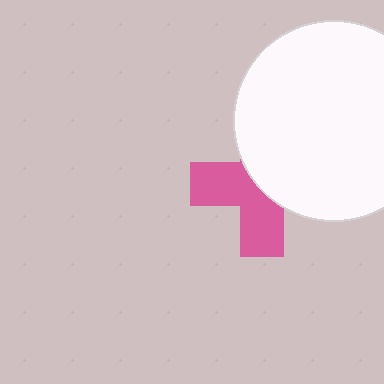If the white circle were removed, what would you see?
You would see the complete pink cross.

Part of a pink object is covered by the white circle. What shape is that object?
It is a cross.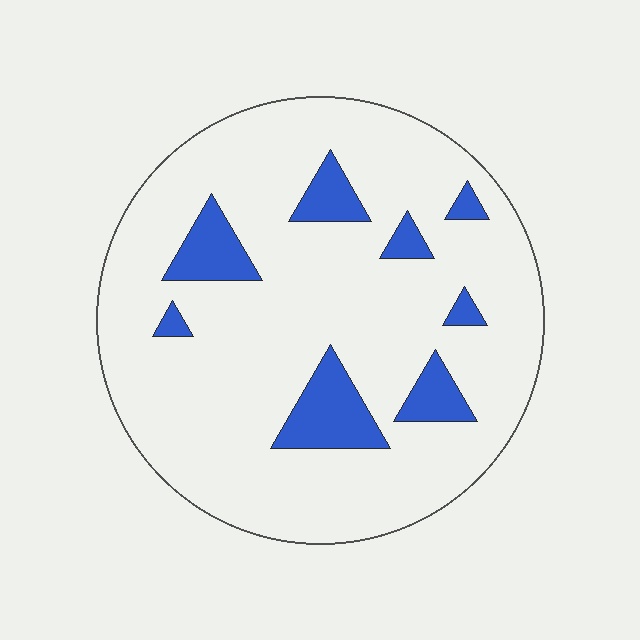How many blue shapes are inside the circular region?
8.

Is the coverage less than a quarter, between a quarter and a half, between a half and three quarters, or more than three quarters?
Less than a quarter.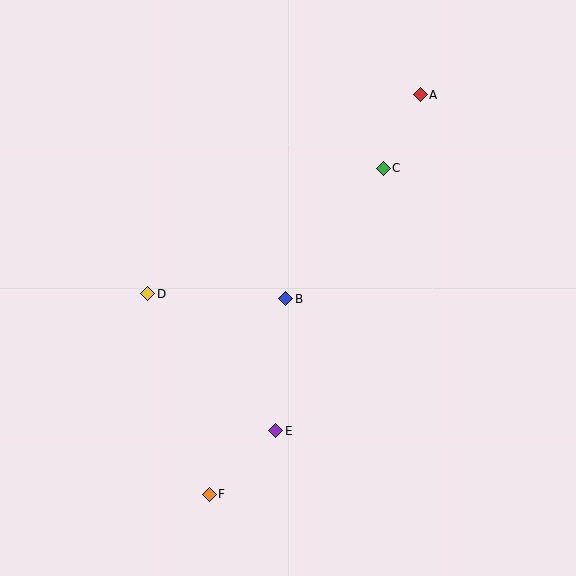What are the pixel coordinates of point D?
Point D is at (148, 294).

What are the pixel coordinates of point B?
Point B is at (286, 299).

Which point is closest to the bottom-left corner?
Point F is closest to the bottom-left corner.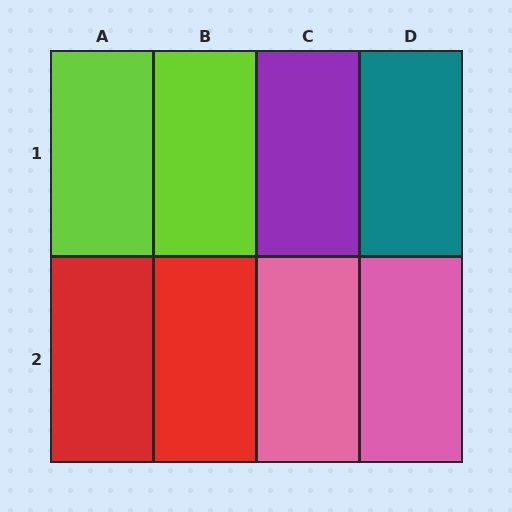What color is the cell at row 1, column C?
Purple.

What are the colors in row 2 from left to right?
Red, red, pink, pink.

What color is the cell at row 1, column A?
Lime.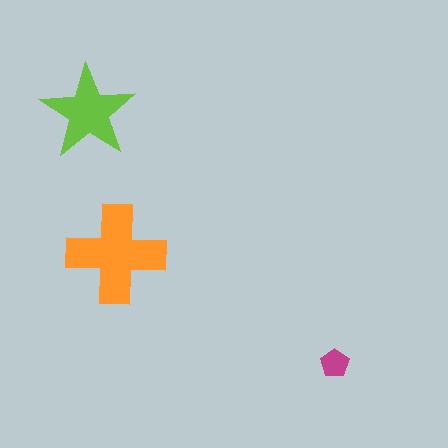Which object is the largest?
The orange cross.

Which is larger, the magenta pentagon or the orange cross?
The orange cross.